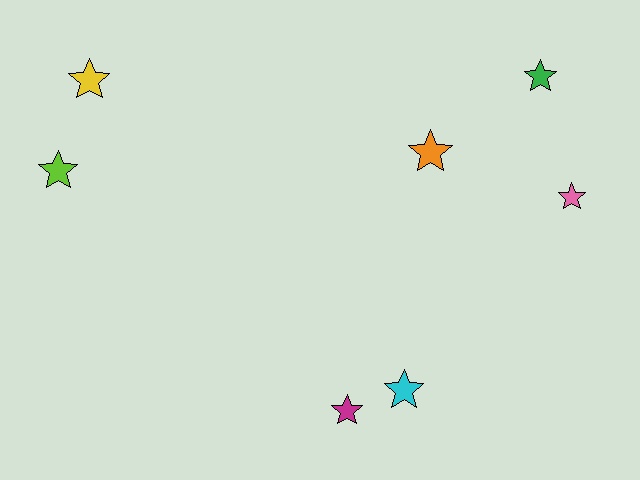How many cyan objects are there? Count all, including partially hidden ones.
There is 1 cyan object.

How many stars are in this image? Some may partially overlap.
There are 7 stars.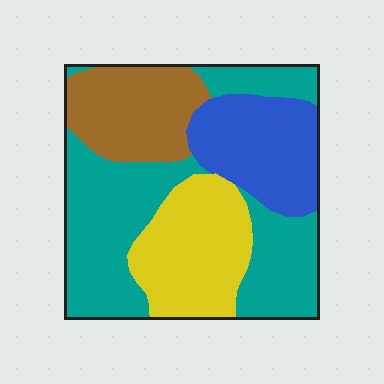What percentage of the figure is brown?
Brown covers roughly 20% of the figure.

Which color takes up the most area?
Teal, at roughly 40%.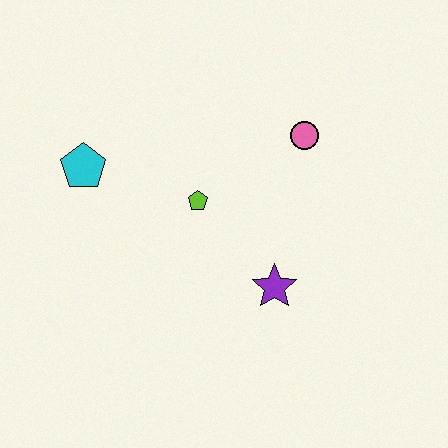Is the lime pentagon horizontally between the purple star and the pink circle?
No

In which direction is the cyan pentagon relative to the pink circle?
The cyan pentagon is to the left of the pink circle.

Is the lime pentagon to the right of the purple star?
No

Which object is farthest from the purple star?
The cyan pentagon is farthest from the purple star.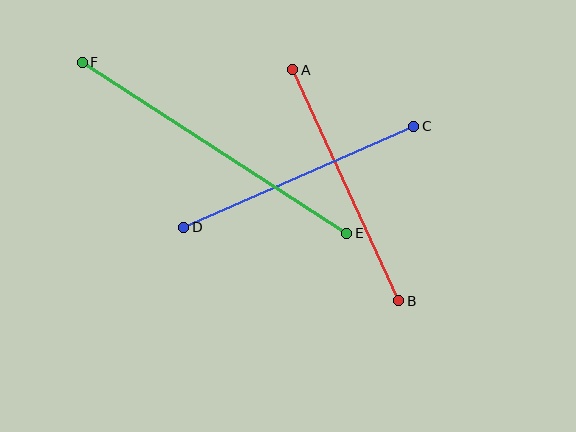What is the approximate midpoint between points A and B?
The midpoint is at approximately (346, 185) pixels.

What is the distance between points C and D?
The distance is approximately 251 pixels.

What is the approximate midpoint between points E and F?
The midpoint is at approximately (215, 148) pixels.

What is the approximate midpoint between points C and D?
The midpoint is at approximately (299, 177) pixels.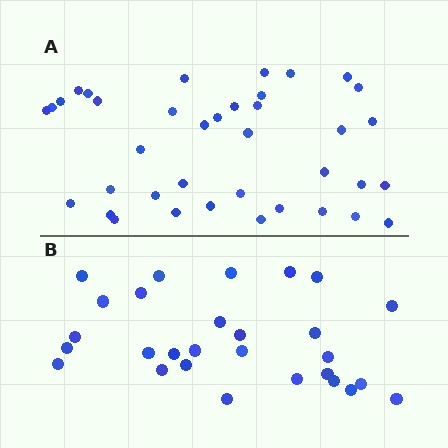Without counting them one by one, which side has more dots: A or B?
Region A (the top region) has more dots.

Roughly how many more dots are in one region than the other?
Region A has roughly 10 or so more dots than region B.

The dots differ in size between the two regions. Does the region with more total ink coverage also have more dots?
No. Region B has more total ink coverage because its dots are larger, but region A actually contains more individual dots. Total area can be misleading — the number of items is what matters here.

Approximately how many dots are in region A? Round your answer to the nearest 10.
About 40 dots. (The exact count is 38, which rounds to 40.)